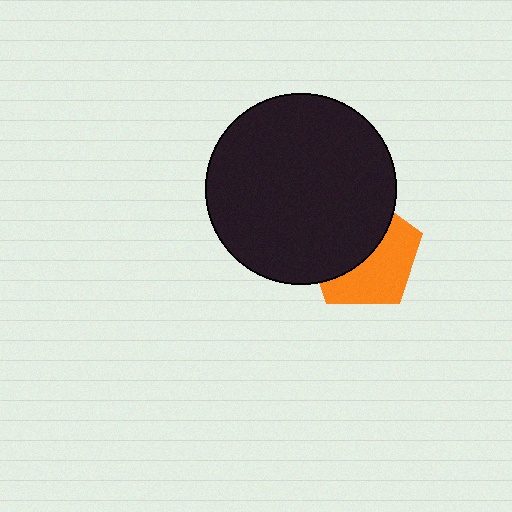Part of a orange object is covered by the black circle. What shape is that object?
It is a pentagon.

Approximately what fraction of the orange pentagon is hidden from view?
Roughly 51% of the orange pentagon is hidden behind the black circle.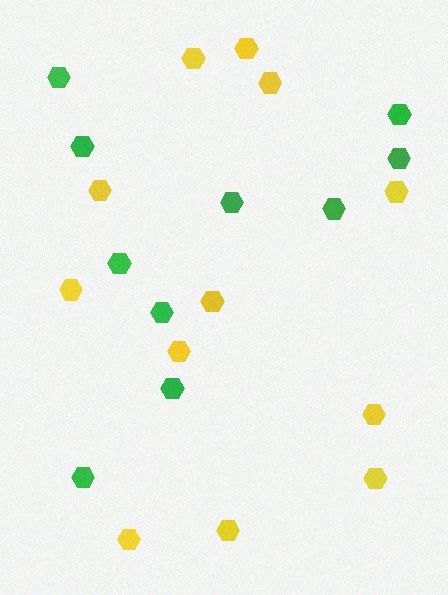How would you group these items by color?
There are 2 groups: one group of green hexagons (10) and one group of yellow hexagons (12).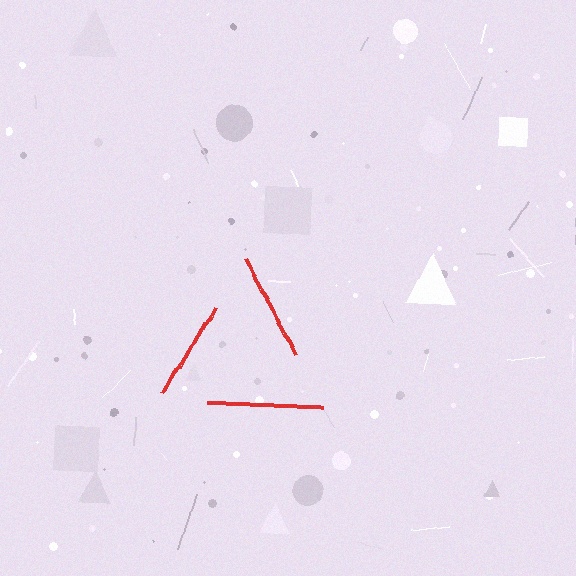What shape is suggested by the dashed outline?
The dashed outline suggests a triangle.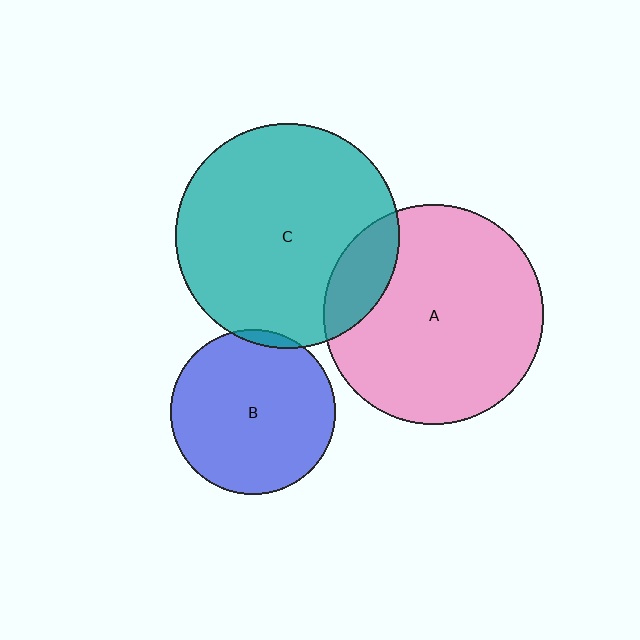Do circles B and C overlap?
Yes.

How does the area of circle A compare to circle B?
Approximately 1.8 times.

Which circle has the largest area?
Circle C (teal).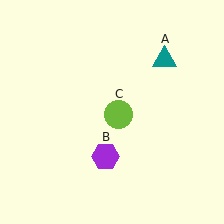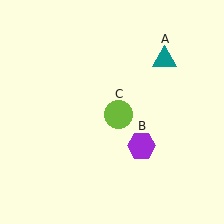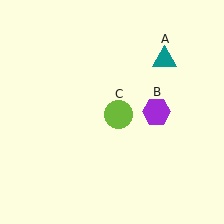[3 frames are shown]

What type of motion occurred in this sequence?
The purple hexagon (object B) rotated counterclockwise around the center of the scene.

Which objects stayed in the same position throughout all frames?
Teal triangle (object A) and lime circle (object C) remained stationary.